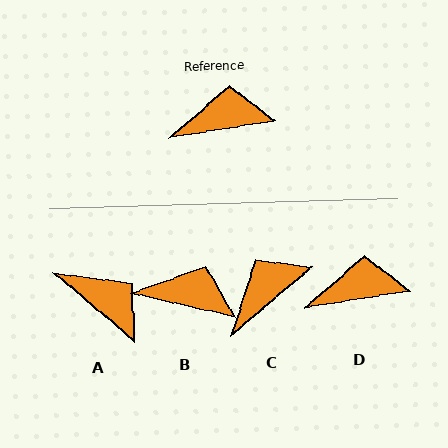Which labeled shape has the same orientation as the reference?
D.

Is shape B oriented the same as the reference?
No, it is off by about 22 degrees.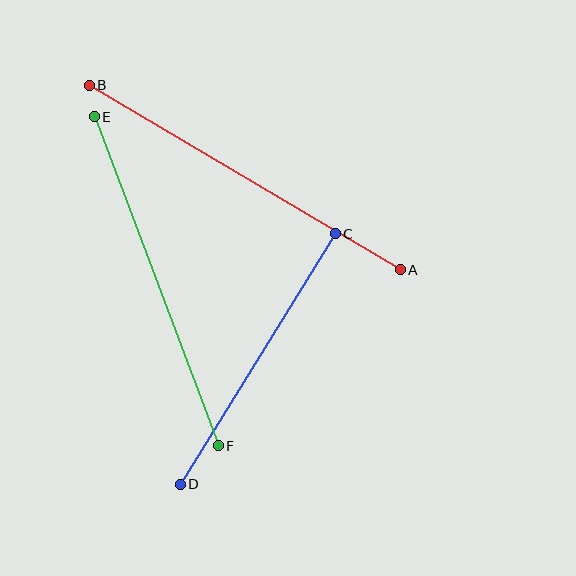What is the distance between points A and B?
The distance is approximately 362 pixels.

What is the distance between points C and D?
The distance is approximately 295 pixels.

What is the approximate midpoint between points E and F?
The midpoint is at approximately (156, 281) pixels.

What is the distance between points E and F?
The distance is approximately 352 pixels.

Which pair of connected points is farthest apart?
Points A and B are farthest apart.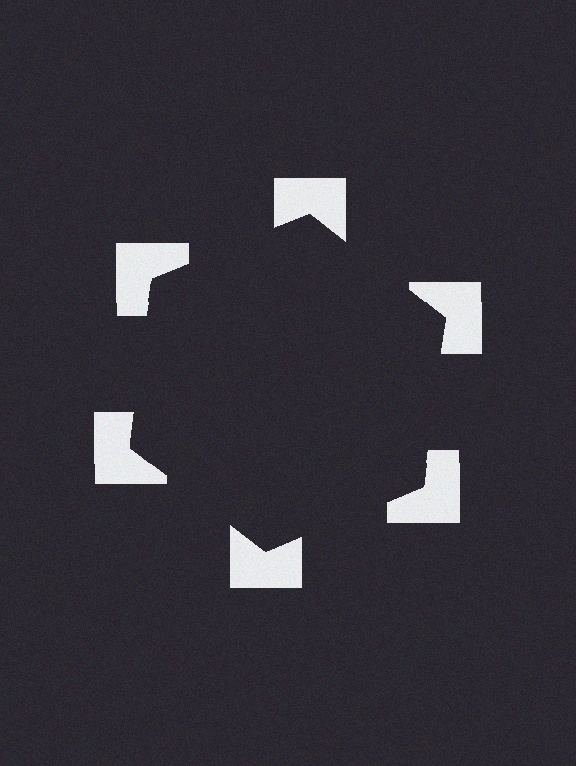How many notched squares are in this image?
There are 6 — one at each vertex of the illusory hexagon.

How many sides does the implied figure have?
6 sides.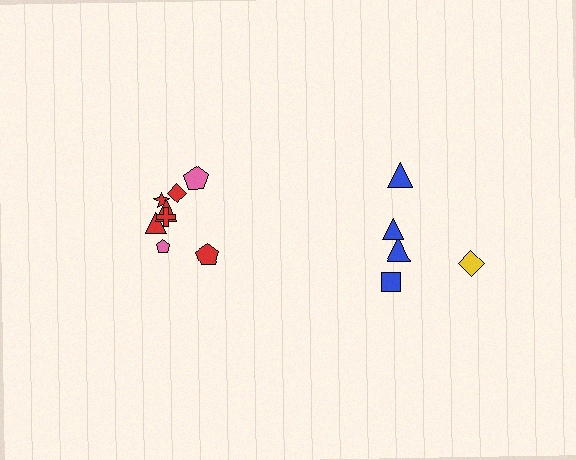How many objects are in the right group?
There are 5 objects.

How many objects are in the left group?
There are 8 objects.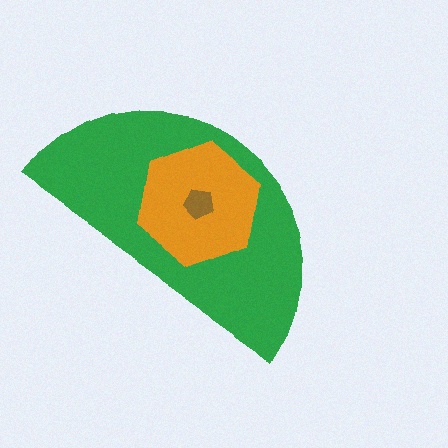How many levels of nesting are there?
3.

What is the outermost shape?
The green semicircle.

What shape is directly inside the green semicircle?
The orange hexagon.